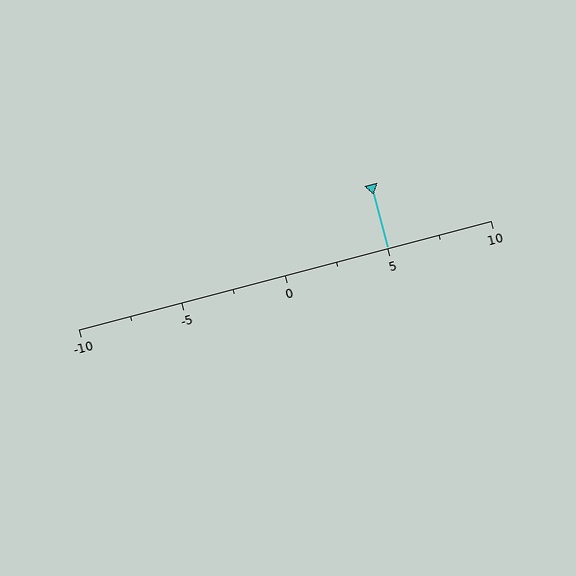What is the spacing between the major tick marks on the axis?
The major ticks are spaced 5 apart.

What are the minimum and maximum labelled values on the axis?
The axis runs from -10 to 10.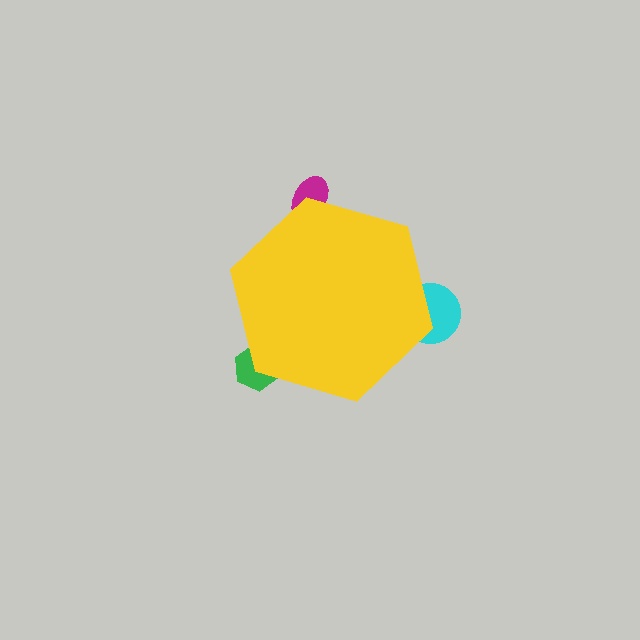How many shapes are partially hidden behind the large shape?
3 shapes are partially hidden.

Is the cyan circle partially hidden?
Yes, the cyan circle is partially hidden behind the yellow hexagon.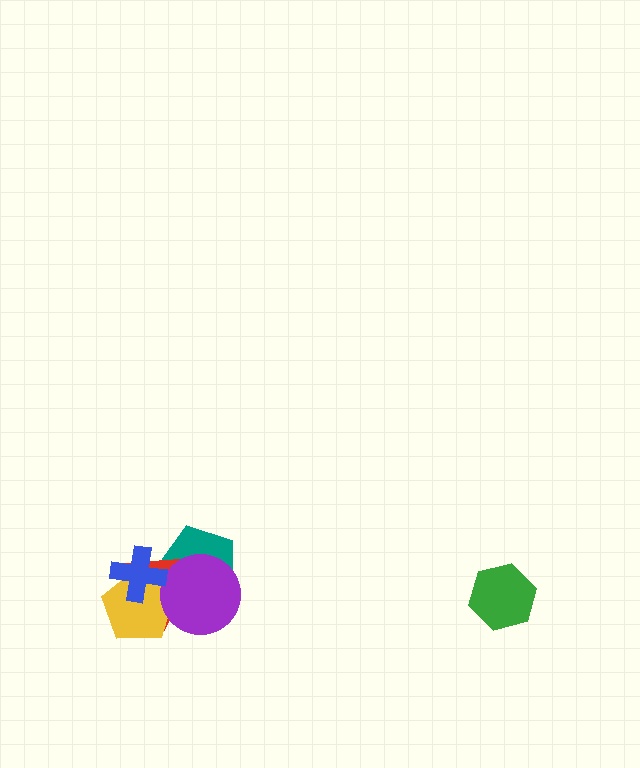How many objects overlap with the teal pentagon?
3 objects overlap with the teal pentagon.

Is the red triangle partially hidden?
Yes, it is partially covered by another shape.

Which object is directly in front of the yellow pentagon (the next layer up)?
The purple circle is directly in front of the yellow pentagon.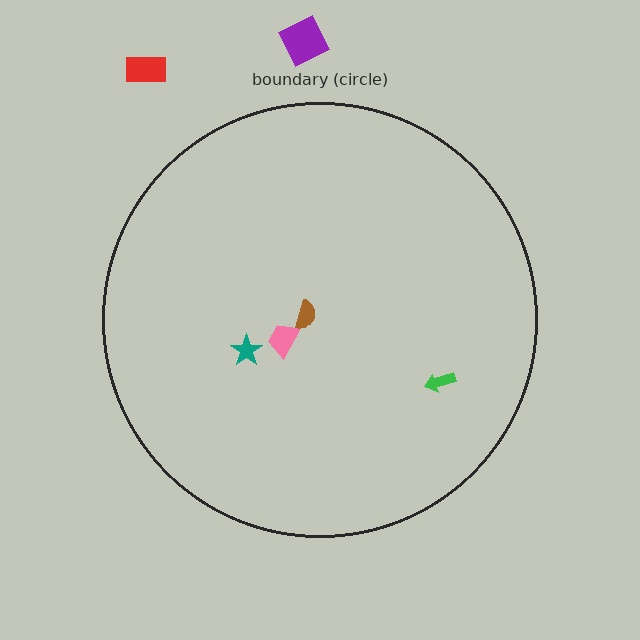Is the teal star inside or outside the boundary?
Inside.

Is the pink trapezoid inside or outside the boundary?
Inside.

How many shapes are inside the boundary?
4 inside, 2 outside.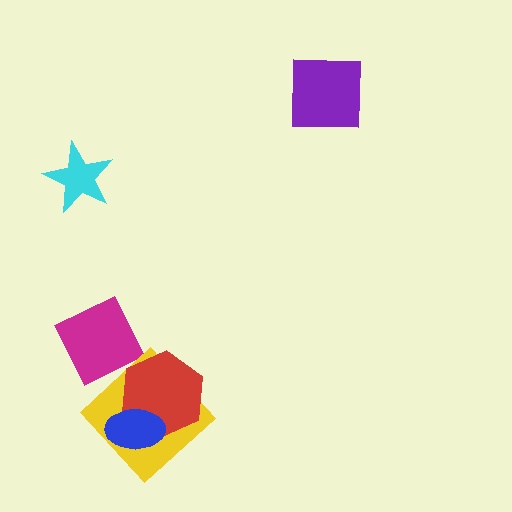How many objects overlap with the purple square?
0 objects overlap with the purple square.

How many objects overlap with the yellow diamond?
2 objects overlap with the yellow diamond.